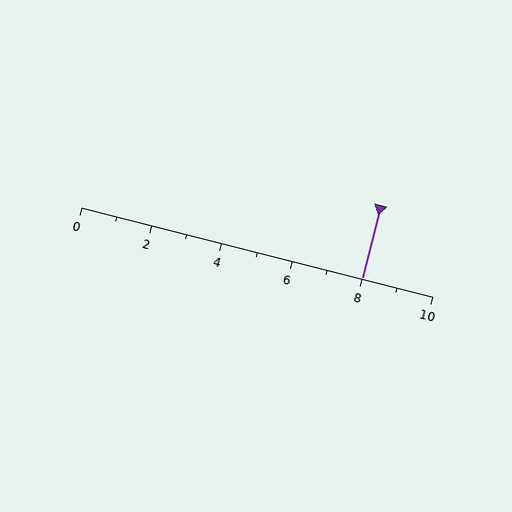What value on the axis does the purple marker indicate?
The marker indicates approximately 8.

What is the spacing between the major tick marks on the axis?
The major ticks are spaced 2 apart.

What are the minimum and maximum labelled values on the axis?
The axis runs from 0 to 10.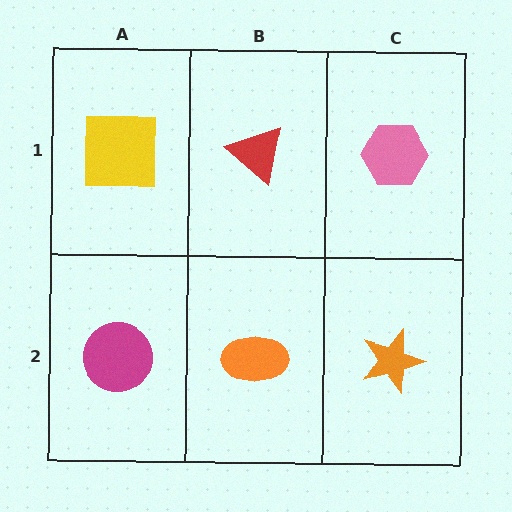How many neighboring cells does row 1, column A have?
2.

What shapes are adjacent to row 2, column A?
A yellow square (row 1, column A), an orange ellipse (row 2, column B).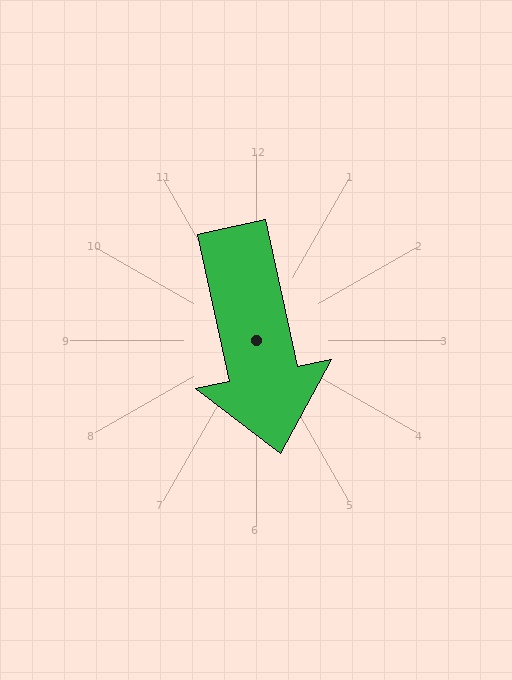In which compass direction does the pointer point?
South.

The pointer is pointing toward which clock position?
Roughly 6 o'clock.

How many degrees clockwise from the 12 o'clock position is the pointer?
Approximately 168 degrees.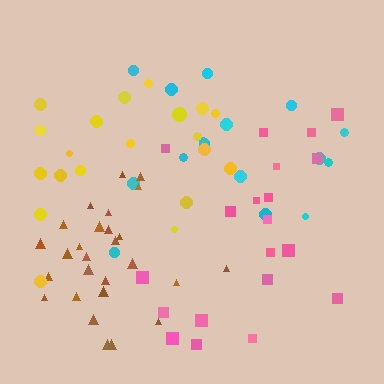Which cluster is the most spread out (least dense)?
Yellow.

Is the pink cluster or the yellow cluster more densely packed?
Pink.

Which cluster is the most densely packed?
Brown.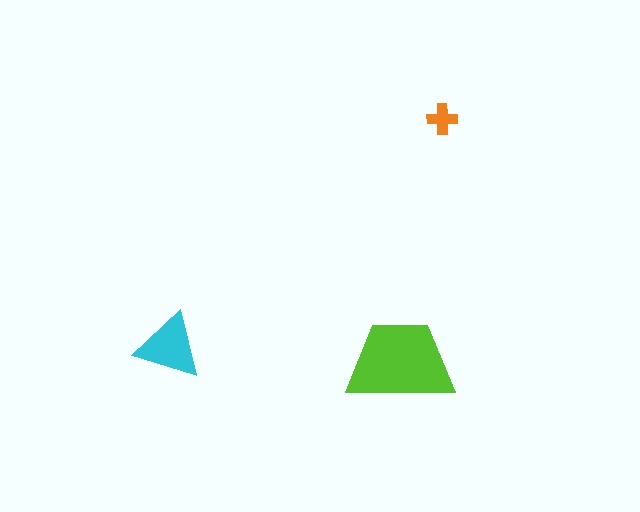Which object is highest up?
The orange cross is topmost.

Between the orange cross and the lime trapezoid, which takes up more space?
The lime trapezoid.